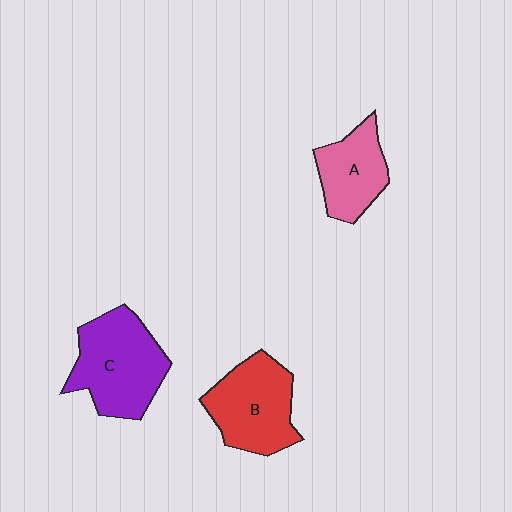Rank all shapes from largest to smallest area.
From largest to smallest: C (purple), B (red), A (pink).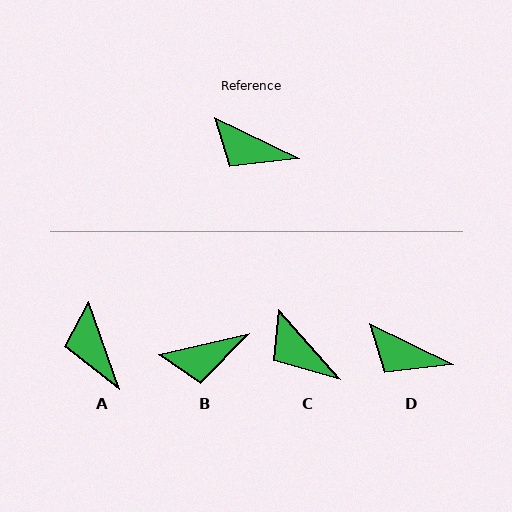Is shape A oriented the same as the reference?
No, it is off by about 46 degrees.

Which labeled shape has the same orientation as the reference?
D.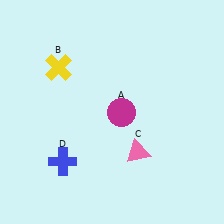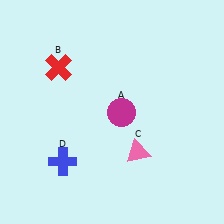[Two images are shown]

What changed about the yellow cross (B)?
In Image 1, B is yellow. In Image 2, it changed to red.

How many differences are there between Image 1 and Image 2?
There is 1 difference between the two images.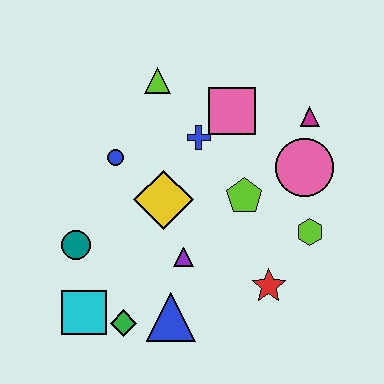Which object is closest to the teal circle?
The cyan square is closest to the teal circle.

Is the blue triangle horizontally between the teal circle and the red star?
Yes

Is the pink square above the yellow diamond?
Yes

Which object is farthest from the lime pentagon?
The cyan square is farthest from the lime pentagon.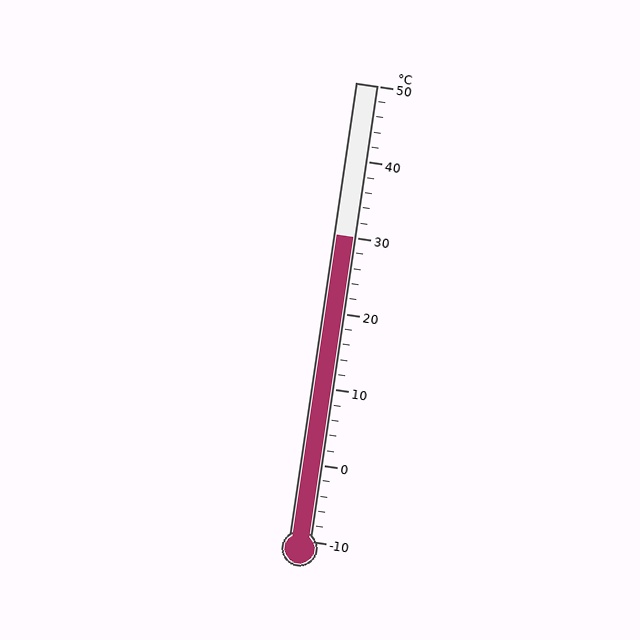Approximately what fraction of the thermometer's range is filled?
The thermometer is filled to approximately 65% of its range.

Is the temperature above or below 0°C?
The temperature is above 0°C.